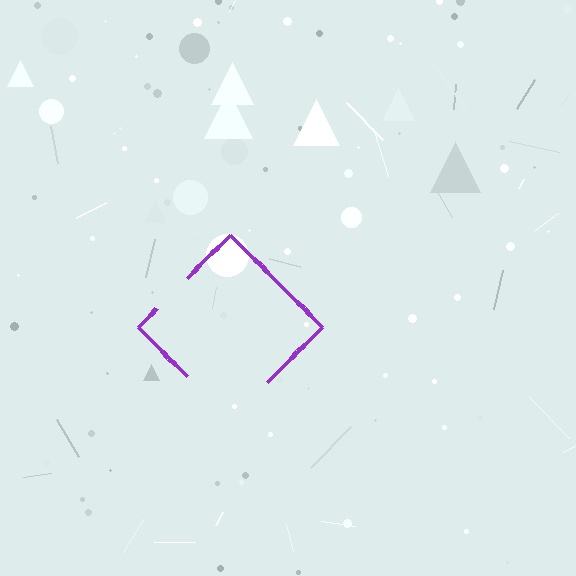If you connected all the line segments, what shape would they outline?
They would outline a diamond.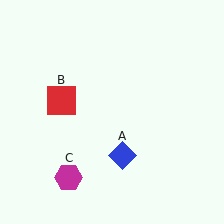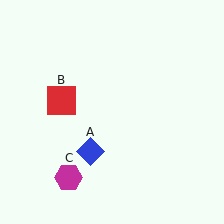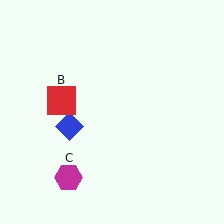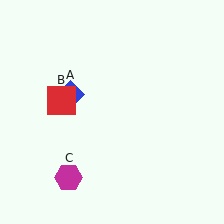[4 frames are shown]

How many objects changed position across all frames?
1 object changed position: blue diamond (object A).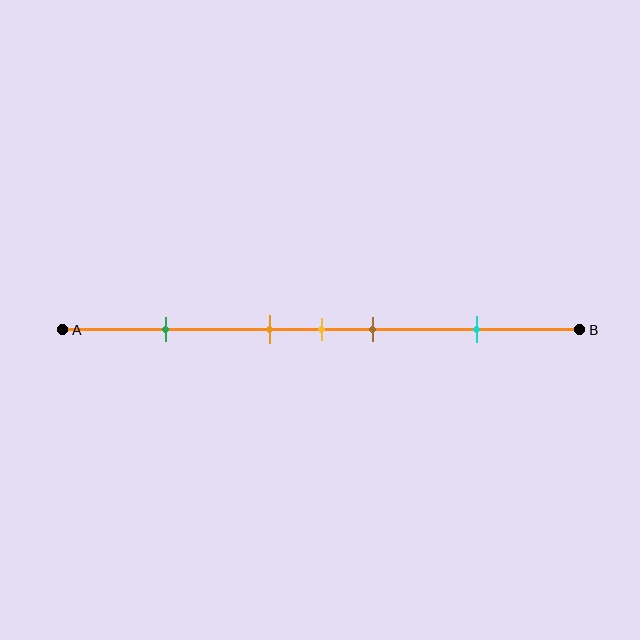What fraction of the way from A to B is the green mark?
The green mark is approximately 20% (0.2) of the way from A to B.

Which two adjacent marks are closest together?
The orange and yellow marks are the closest adjacent pair.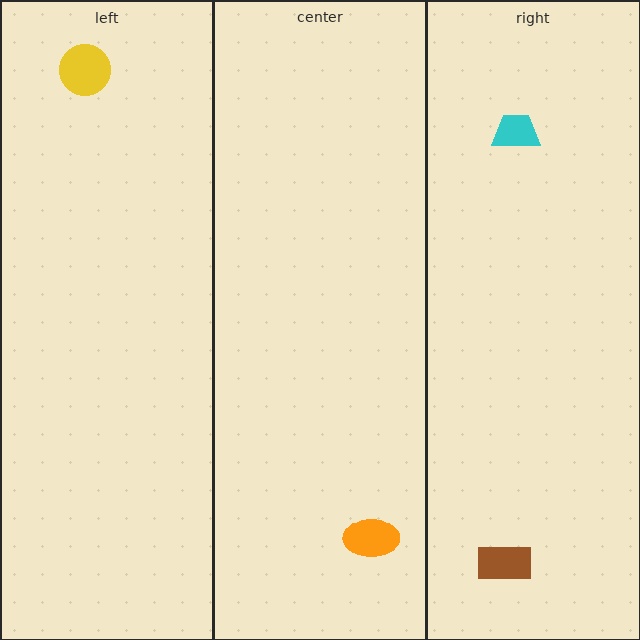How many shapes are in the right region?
2.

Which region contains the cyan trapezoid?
The right region.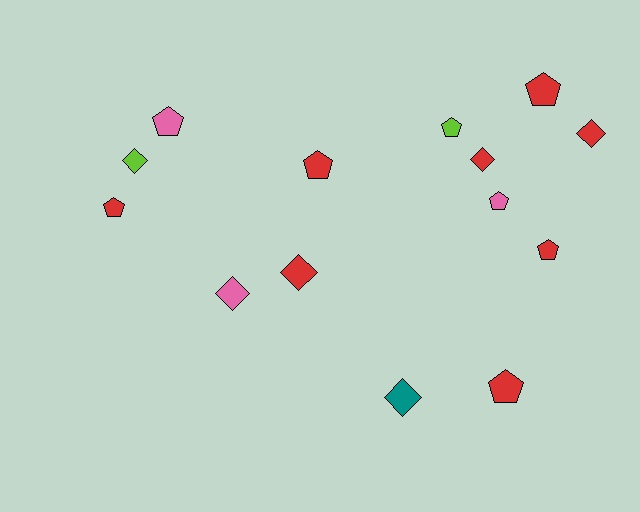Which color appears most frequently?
Red, with 8 objects.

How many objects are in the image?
There are 14 objects.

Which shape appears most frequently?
Pentagon, with 8 objects.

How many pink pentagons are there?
There are 2 pink pentagons.